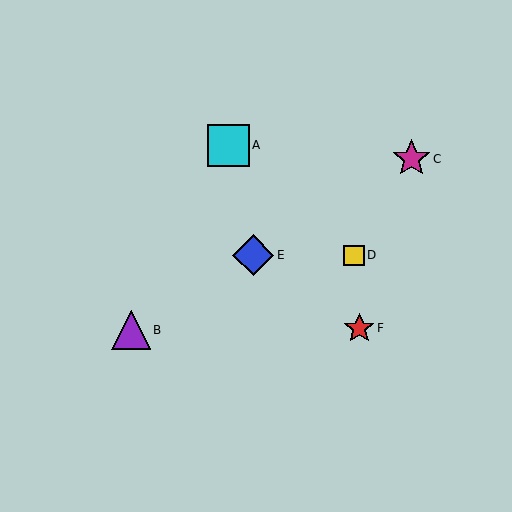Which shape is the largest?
The cyan square (labeled A) is the largest.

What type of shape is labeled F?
Shape F is a red star.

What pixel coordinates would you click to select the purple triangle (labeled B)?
Click at (131, 330) to select the purple triangle B.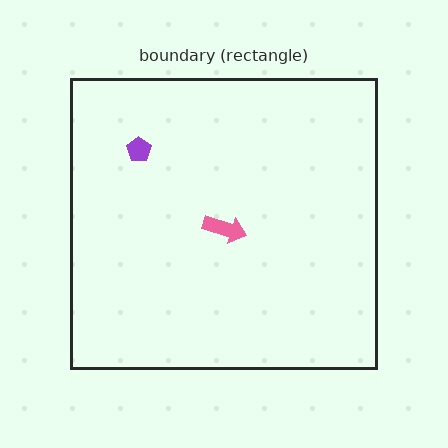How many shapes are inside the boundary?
2 inside, 0 outside.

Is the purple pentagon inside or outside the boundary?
Inside.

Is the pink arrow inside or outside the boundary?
Inside.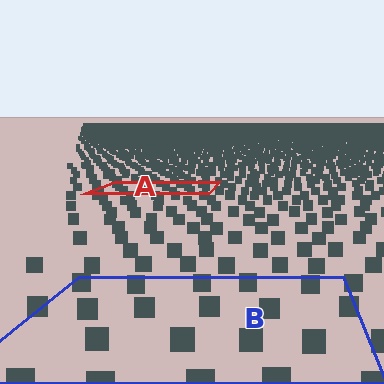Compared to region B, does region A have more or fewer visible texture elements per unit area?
Region A has more texture elements per unit area — they are packed more densely because it is farther away.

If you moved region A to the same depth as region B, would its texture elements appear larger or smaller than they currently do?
They would appear larger. At a closer depth, the same texture elements are projected at a bigger on-screen size.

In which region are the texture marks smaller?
The texture marks are smaller in region A, because it is farther away.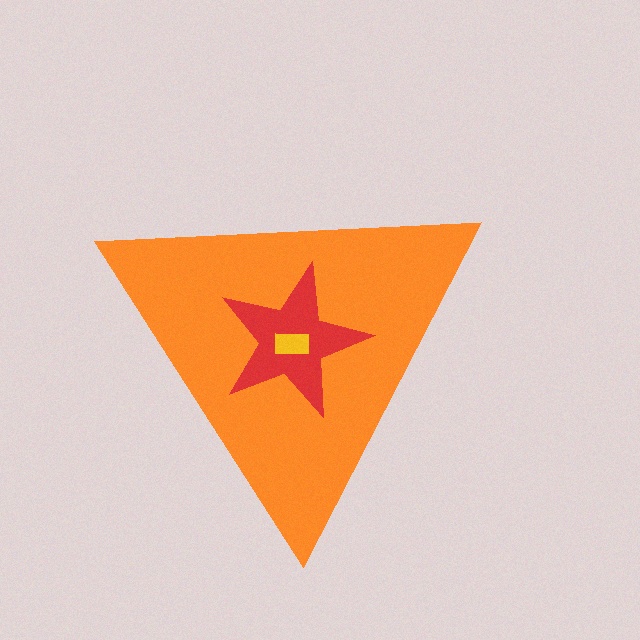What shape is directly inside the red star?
The yellow rectangle.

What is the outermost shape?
The orange triangle.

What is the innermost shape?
The yellow rectangle.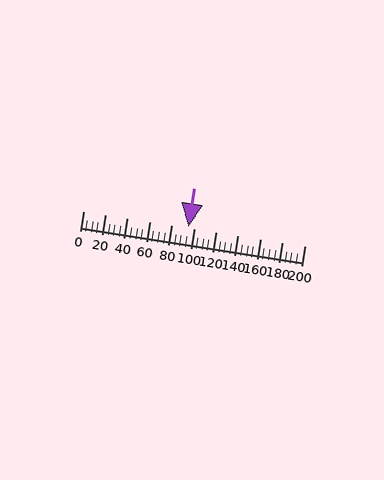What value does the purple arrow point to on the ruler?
The purple arrow points to approximately 95.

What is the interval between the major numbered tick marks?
The major tick marks are spaced 20 units apart.